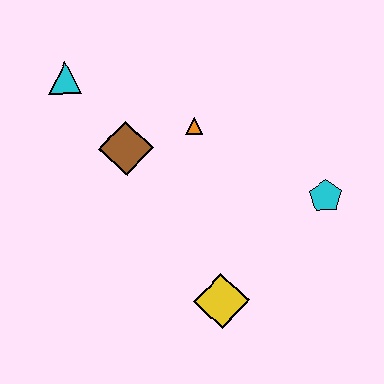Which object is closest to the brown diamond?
The orange triangle is closest to the brown diamond.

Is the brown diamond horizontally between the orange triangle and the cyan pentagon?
No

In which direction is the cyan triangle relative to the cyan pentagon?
The cyan triangle is to the left of the cyan pentagon.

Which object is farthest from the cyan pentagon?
The cyan triangle is farthest from the cyan pentagon.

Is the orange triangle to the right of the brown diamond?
Yes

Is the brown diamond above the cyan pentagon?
Yes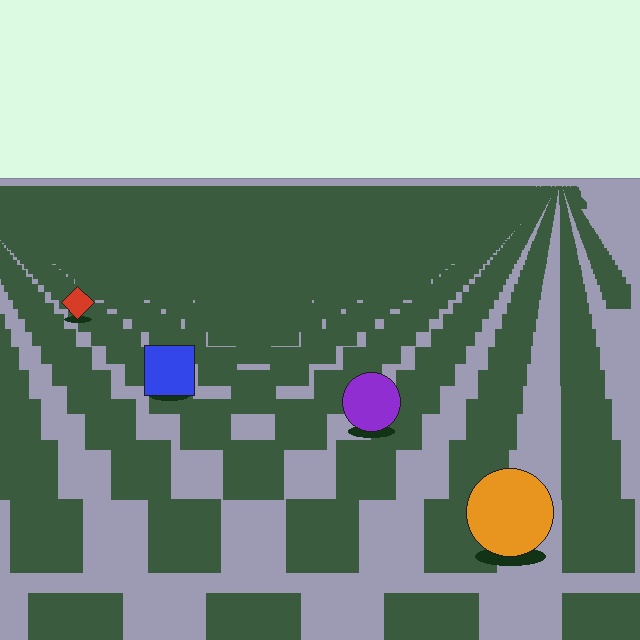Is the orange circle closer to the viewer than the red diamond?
Yes. The orange circle is closer — you can tell from the texture gradient: the ground texture is coarser near it.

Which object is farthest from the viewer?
The red diamond is farthest from the viewer. It appears smaller and the ground texture around it is denser.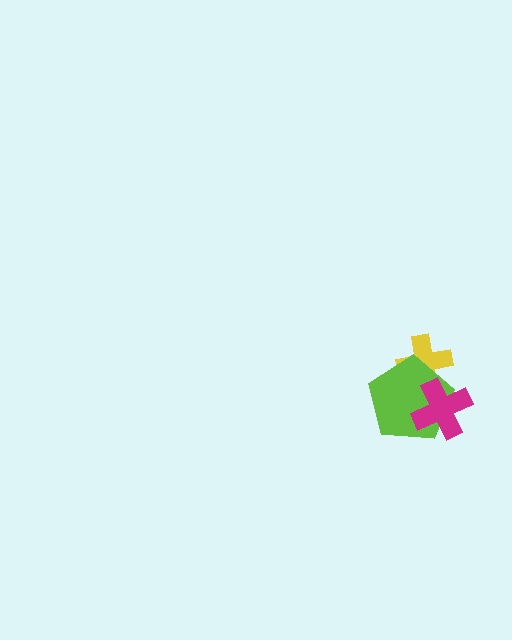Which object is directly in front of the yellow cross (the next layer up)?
The lime pentagon is directly in front of the yellow cross.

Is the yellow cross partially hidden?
Yes, it is partially covered by another shape.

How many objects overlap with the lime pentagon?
2 objects overlap with the lime pentagon.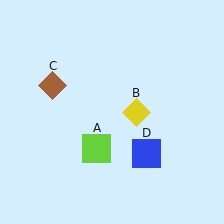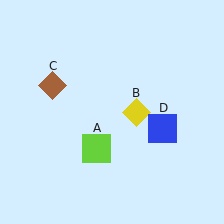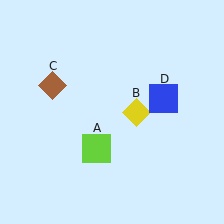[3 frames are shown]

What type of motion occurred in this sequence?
The blue square (object D) rotated counterclockwise around the center of the scene.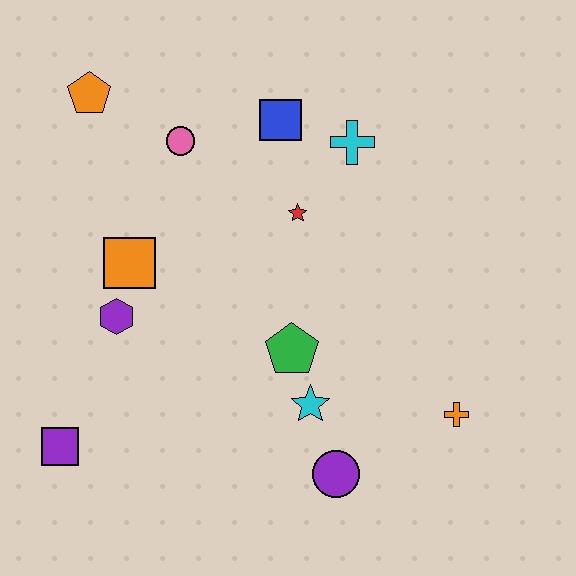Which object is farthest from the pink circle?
The orange cross is farthest from the pink circle.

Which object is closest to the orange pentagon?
The pink circle is closest to the orange pentagon.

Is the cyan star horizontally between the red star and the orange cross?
Yes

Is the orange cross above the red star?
No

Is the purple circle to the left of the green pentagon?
No